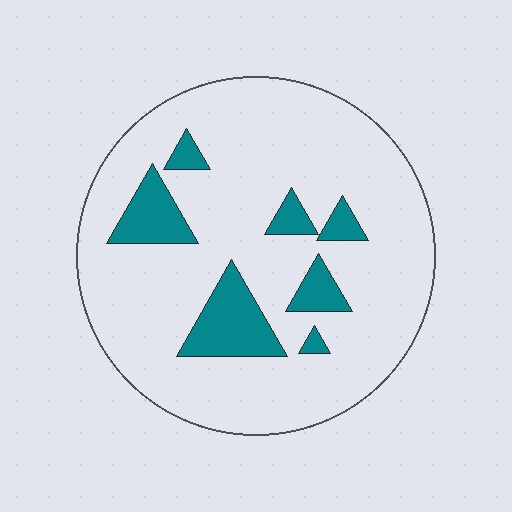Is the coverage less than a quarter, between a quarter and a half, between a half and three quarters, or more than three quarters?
Less than a quarter.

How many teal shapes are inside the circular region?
7.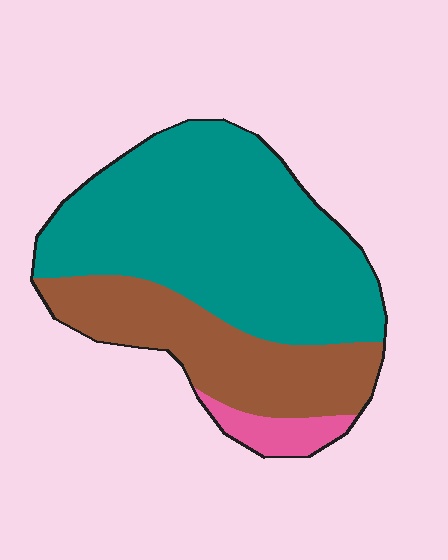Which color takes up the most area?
Teal, at roughly 65%.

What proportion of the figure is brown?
Brown covers roughly 30% of the figure.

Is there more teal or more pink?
Teal.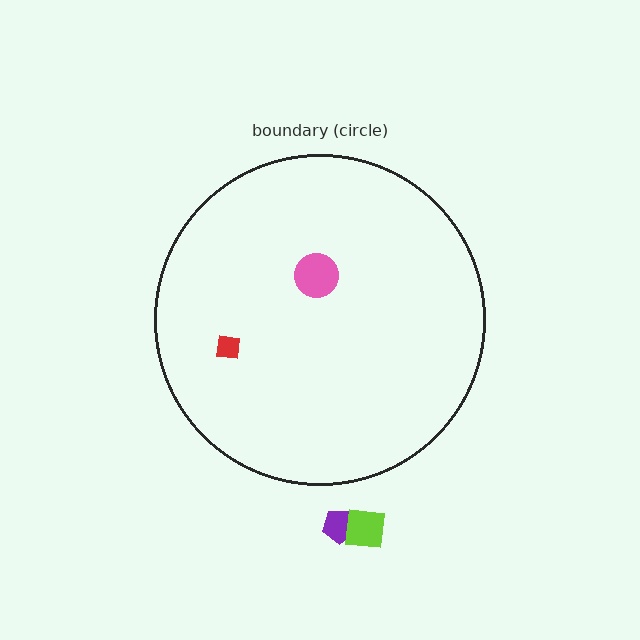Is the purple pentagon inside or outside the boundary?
Outside.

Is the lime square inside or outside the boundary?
Outside.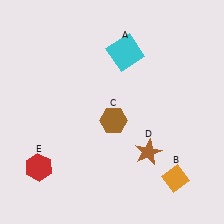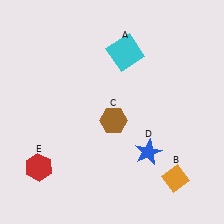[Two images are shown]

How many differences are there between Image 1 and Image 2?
There is 1 difference between the two images.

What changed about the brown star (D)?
In Image 1, D is brown. In Image 2, it changed to blue.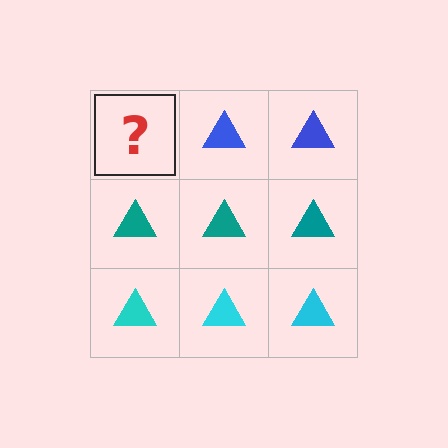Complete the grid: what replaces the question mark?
The question mark should be replaced with a blue triangle.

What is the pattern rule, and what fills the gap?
The rule is that each row has a consistent color. The gap should be filled with a blue triangle.